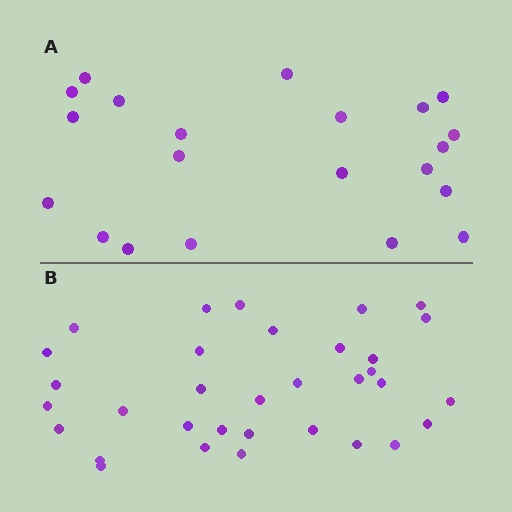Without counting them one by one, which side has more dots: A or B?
Region B (the bottom region) has more dots.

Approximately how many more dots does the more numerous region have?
Region B has roughly 12 or so more dots than region A.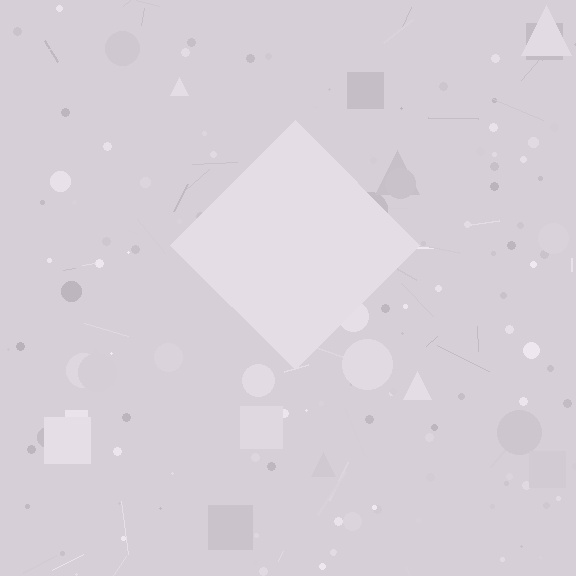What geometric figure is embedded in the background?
A diamond is embedded in the background.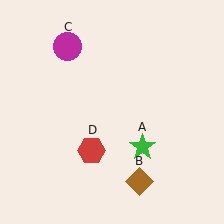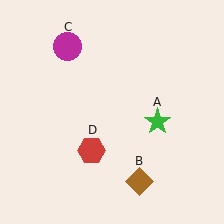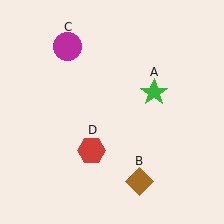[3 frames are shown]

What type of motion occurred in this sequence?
The green star (object A) rotated counterclockwise around the center of the scene.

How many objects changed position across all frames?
1 object changed position: green star (object A).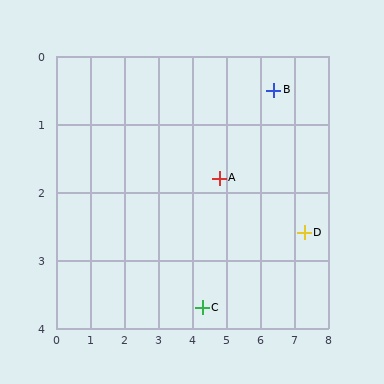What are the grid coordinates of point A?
Point A is at approximately (4.8, 1.8).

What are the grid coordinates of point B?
Point B is at approximately (6.4, 0.5).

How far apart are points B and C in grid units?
Points B and C are about 3.8 grid units apart.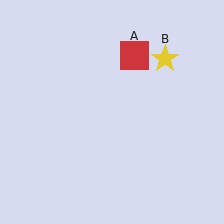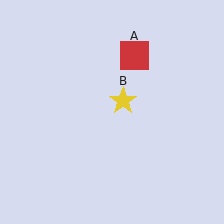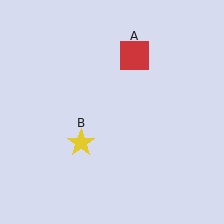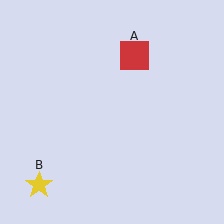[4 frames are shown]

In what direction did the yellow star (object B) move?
The yellow star (object B) moved down and to the left.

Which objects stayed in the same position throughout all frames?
Red square (object A) remained stationary.